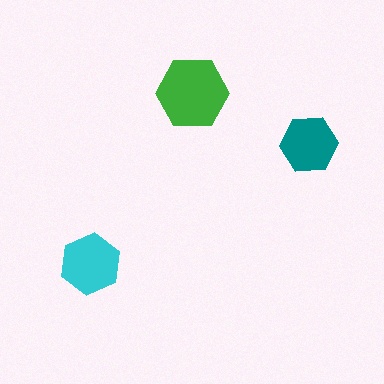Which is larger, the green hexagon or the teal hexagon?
The green one.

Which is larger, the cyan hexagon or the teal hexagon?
The cyan one.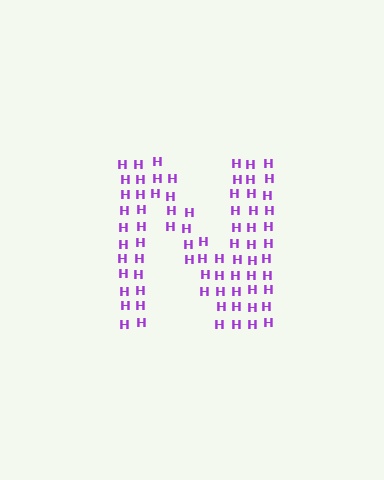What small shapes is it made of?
It is made of small letter H's.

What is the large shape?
The large shape is the letter N.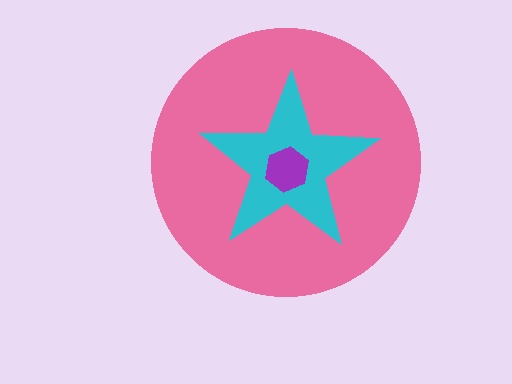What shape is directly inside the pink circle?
The cyan star.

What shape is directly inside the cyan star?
The purple hexagon.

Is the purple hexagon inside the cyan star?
Yes.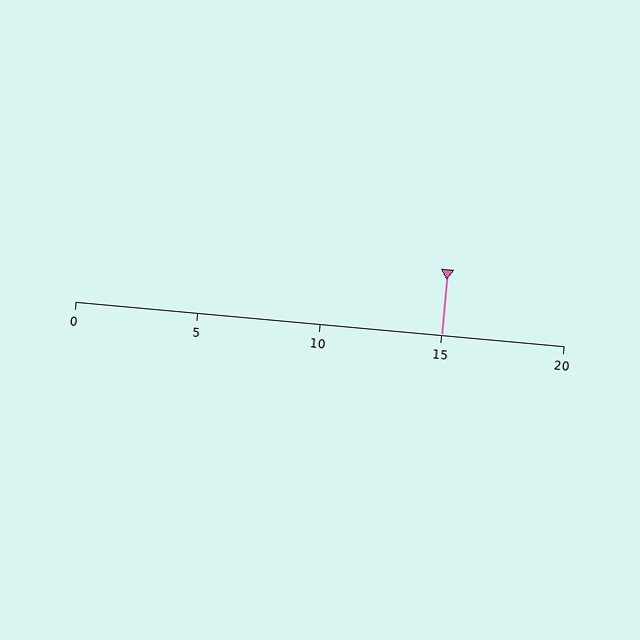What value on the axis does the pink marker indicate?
The marker indicates approximately 15.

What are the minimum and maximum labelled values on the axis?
The axis runs from 0 to 20.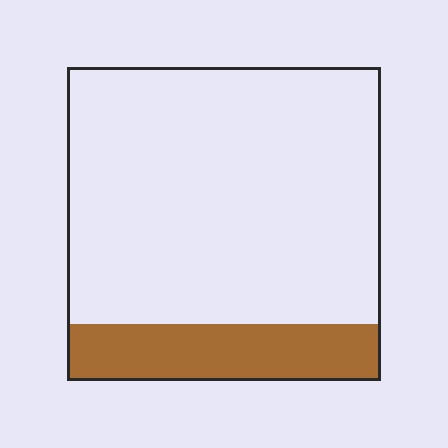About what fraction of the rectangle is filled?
About one sixth (1/6).